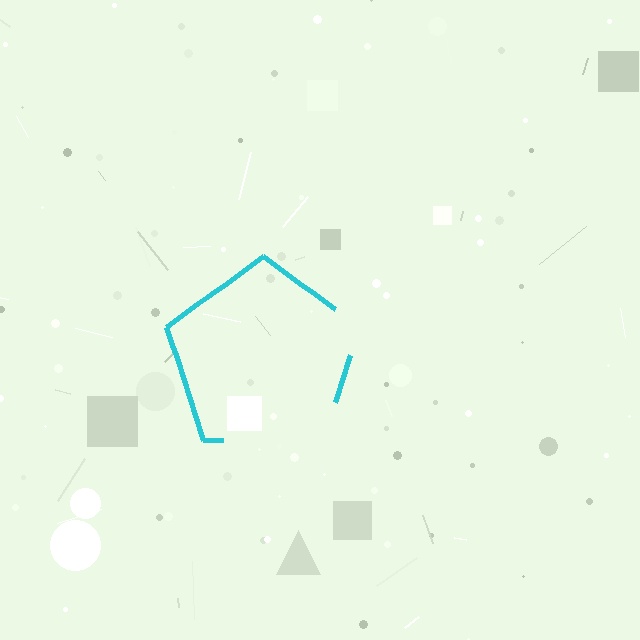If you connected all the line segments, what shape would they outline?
They would outline a pentagon.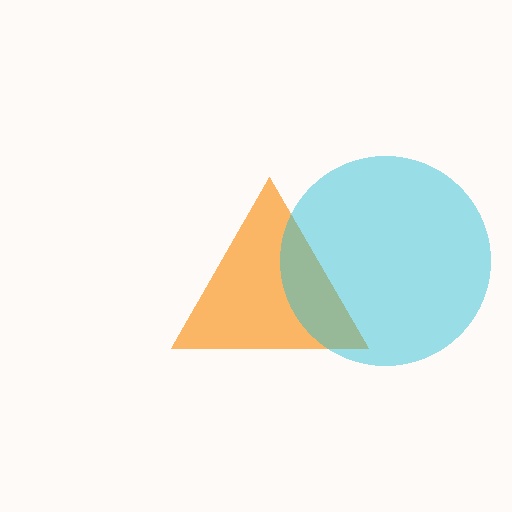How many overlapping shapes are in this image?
There are 2 overlapping shapes in the image.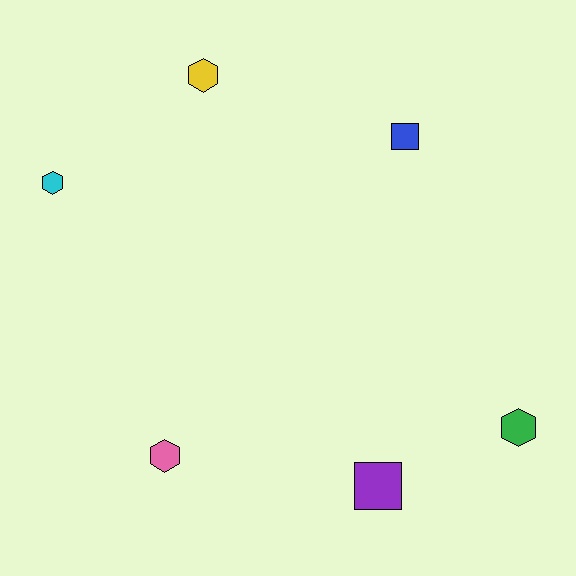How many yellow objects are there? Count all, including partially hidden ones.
There is 1 yellow object.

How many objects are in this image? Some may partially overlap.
There are 6 objects.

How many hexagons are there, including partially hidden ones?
There are 4 hexagons.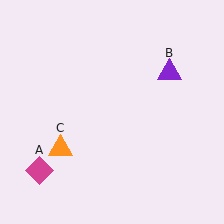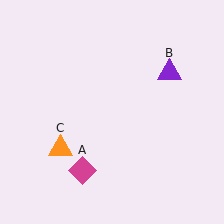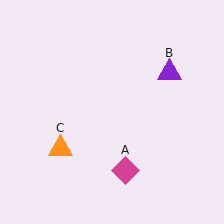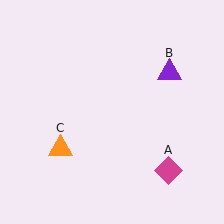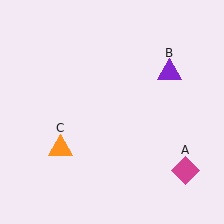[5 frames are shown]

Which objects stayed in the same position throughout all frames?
Purple triangle (object B) and orange triangle (object C) remained stationary.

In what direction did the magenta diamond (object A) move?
The magenta diamond (object A) moved right.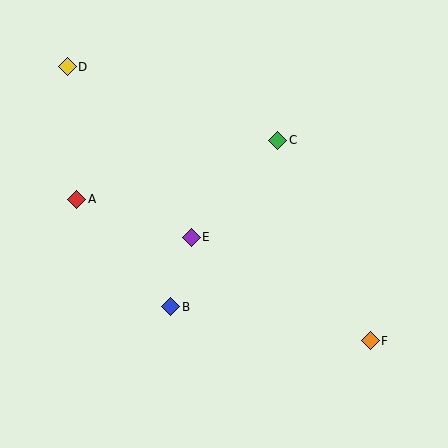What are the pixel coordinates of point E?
Point E is at (191, 237).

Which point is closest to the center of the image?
Point E at (191, 237) is closest to the center.